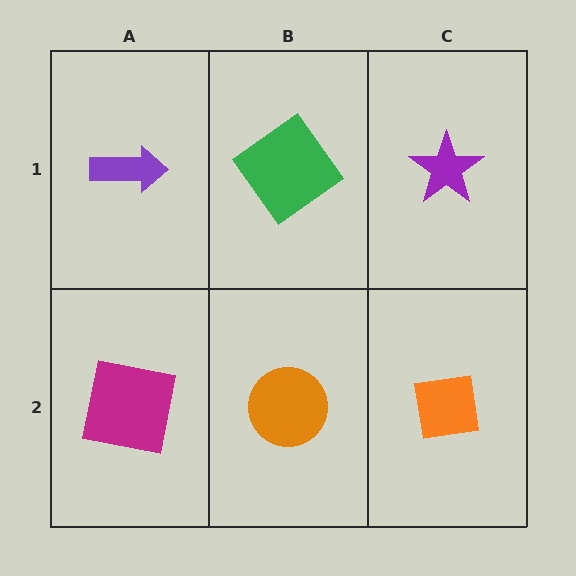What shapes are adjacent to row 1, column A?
A magenta square (row 2, column A), a green diamond (row 1, column B).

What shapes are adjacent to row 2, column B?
A green diamond (row 1, column B), a magenta square (row 2, column A), an orange square (row 2, column C).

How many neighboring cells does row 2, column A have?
2.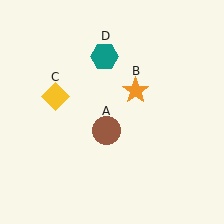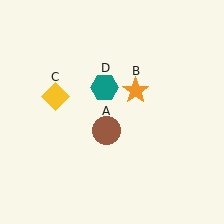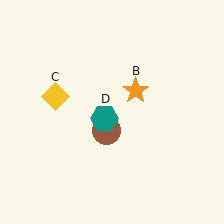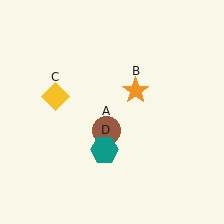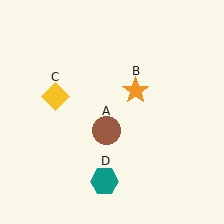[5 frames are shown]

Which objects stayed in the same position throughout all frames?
Brown circle (object A) and orange star (object B) and yellow diamond (object C) remained stationary.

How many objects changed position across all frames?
1 object changed position: teal hexagon (object D).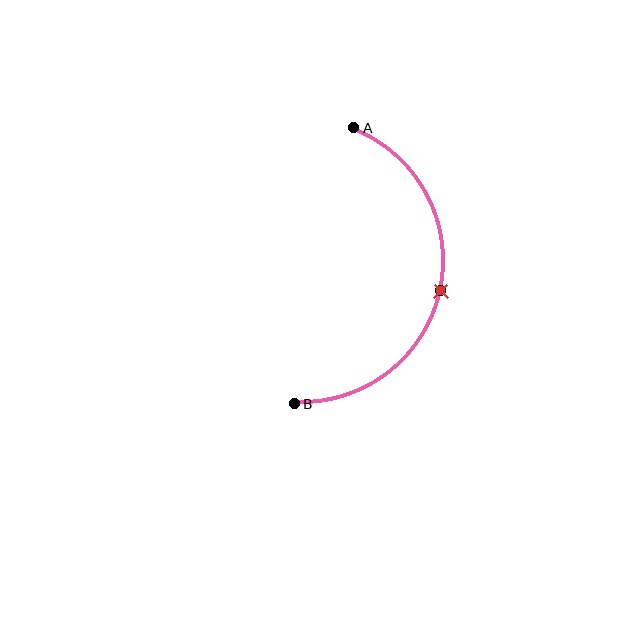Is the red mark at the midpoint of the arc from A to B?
Yes. The red mark lies on the arc at equal arc-length from both A and B — it is the arc midpoint.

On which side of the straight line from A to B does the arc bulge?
The arc bulges to the right of the straight line connecting A and B.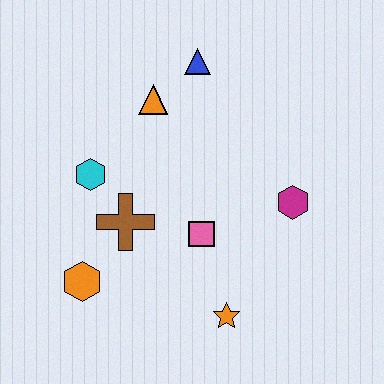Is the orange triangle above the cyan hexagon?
Yes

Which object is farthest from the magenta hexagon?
The orange hexagon is farthest from the magenta hexagon.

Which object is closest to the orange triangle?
The blue triangle is closest to the orange triangle.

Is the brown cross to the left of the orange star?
Yes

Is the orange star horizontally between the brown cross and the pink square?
No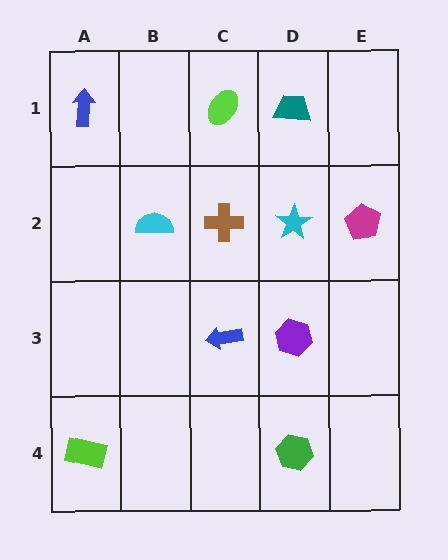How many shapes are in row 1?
3 shapes.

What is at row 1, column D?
A teal trapezoid.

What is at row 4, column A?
A lime rectangle.